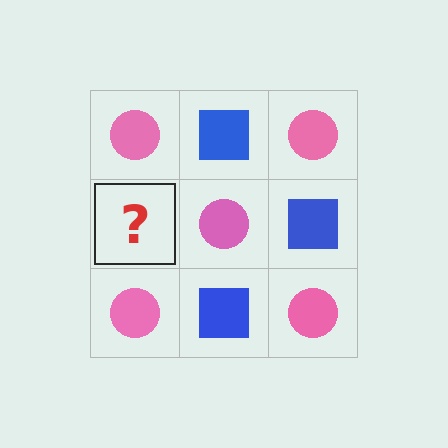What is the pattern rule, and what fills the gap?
The rule is that it alternates pink circle and blue square in a checkerboard pattern. The gap should be filled with a blue square.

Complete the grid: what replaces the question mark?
The question mark should be replaced with a blue square.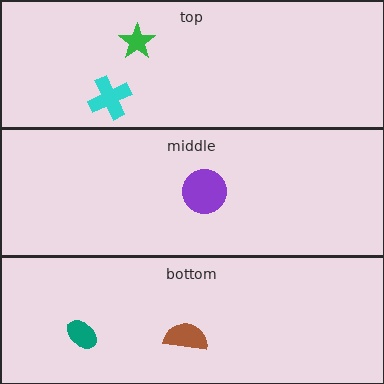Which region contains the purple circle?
The middle region.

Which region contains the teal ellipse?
The bottom region.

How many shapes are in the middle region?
1.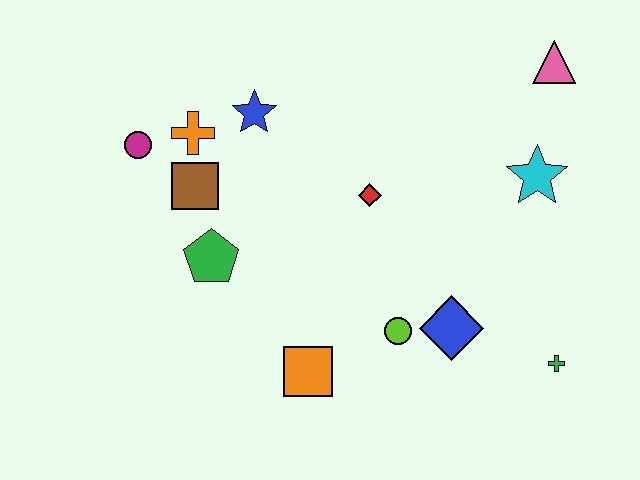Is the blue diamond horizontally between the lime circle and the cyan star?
Yes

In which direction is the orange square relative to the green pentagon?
The orange square is below the green pentagon.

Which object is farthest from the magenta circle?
The green cross is farthest from the magenta circle.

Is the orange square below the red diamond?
Yes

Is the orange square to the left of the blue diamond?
Yes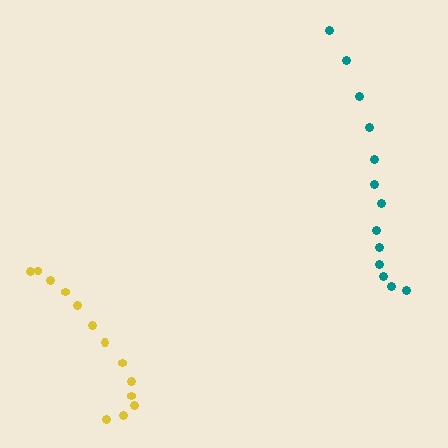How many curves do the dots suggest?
There are 2 distinct paths.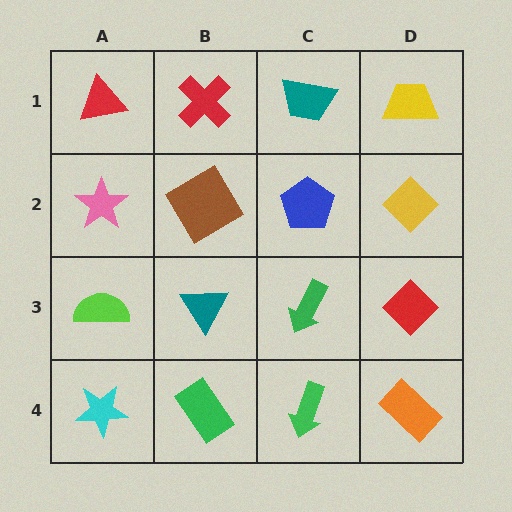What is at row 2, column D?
A yellow diamond.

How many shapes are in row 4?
4 shapes.